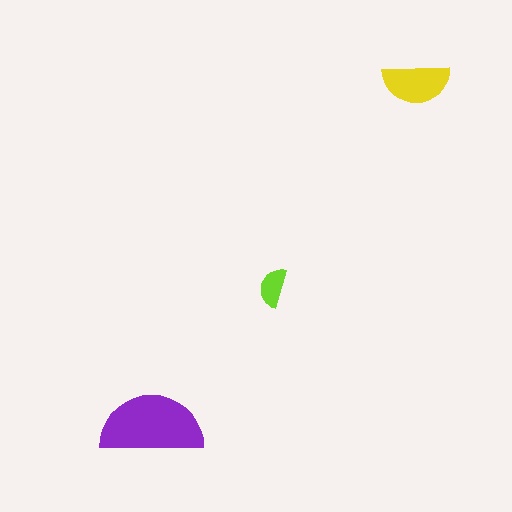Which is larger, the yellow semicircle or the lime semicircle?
The yellow one.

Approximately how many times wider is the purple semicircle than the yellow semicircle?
About 1.5 times wider.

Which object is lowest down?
The purple semicircle is bottommost.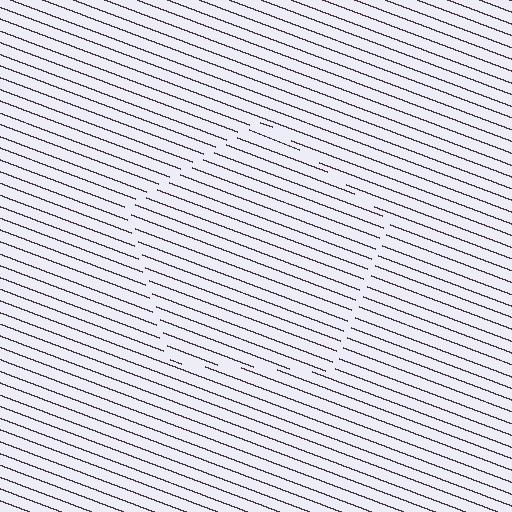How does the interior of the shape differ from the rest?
The interior of the shape contains the same grating, shifted by half a period — the contour is defined by the phase discontinuity where line-ends from the inner and outer gratings abut.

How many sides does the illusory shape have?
5 sides — the line-ends trace a pentagon.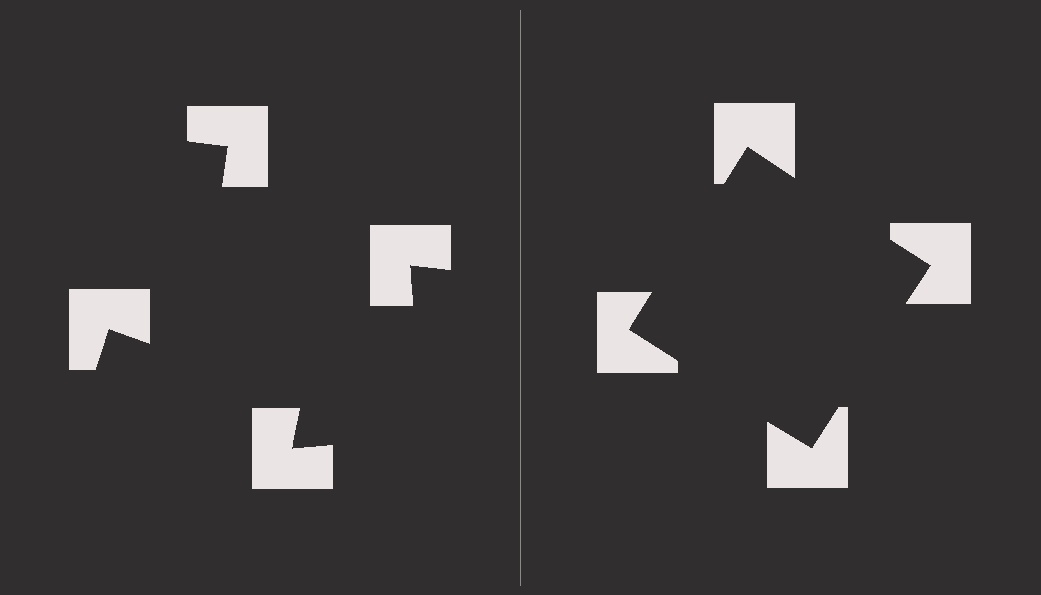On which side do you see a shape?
An illusory square appears on the right side. On the left side the wedge cuts are rotated, so no coherent shape forms.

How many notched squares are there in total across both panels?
8 — 4 on each side.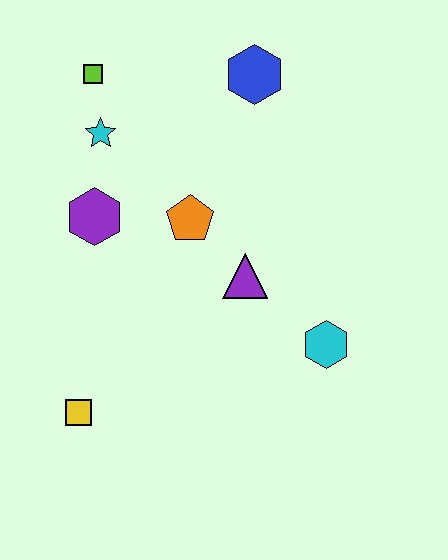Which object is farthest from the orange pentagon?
The yellow square is farthest from the orange pentagon.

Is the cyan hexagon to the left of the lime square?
No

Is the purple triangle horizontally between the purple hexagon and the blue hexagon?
Yes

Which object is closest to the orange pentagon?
The purple triangle is closest to the orange pentagon.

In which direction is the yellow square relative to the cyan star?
The yellow square is below the cyan star.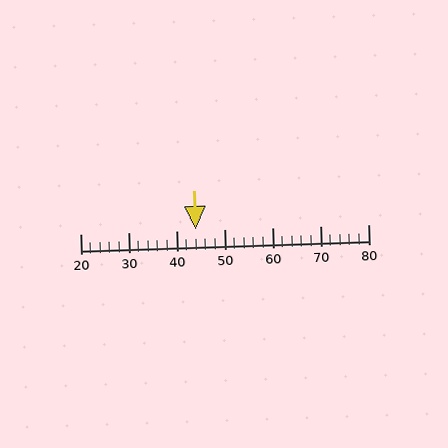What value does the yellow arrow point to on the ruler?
The yellow arrow points to approximately 44.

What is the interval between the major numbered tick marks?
The major tick marks are spaced 10 units apart.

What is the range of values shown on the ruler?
The ruler shows values from 20 to 80.